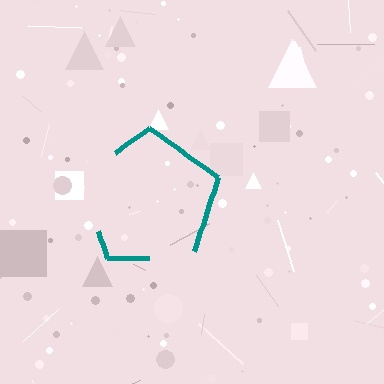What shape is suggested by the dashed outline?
The dashed outline suggests a pentagon.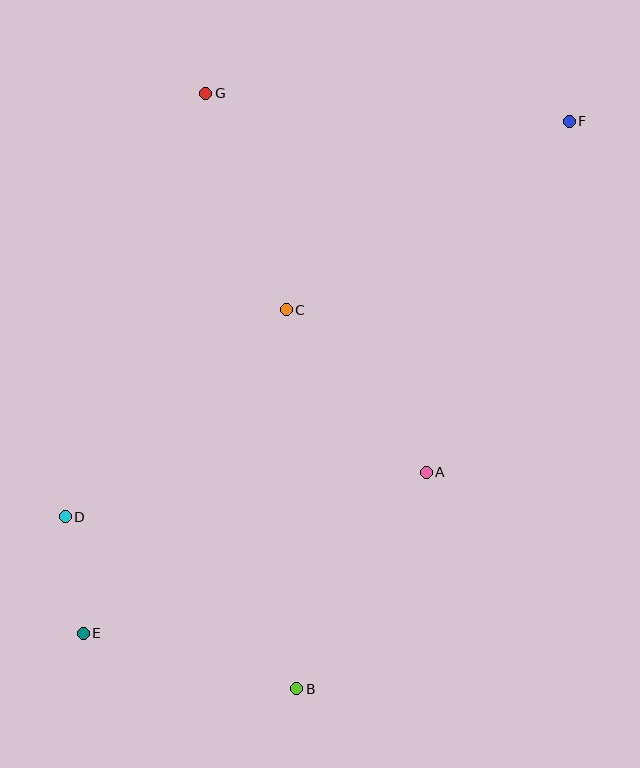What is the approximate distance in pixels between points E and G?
The distance between E and G is approximately 554 pixels.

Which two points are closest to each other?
Points D and E are closest to each other.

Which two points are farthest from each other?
Points E and F are farthest from each other.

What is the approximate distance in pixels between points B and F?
The distance between B and F is approximately 630 pixels.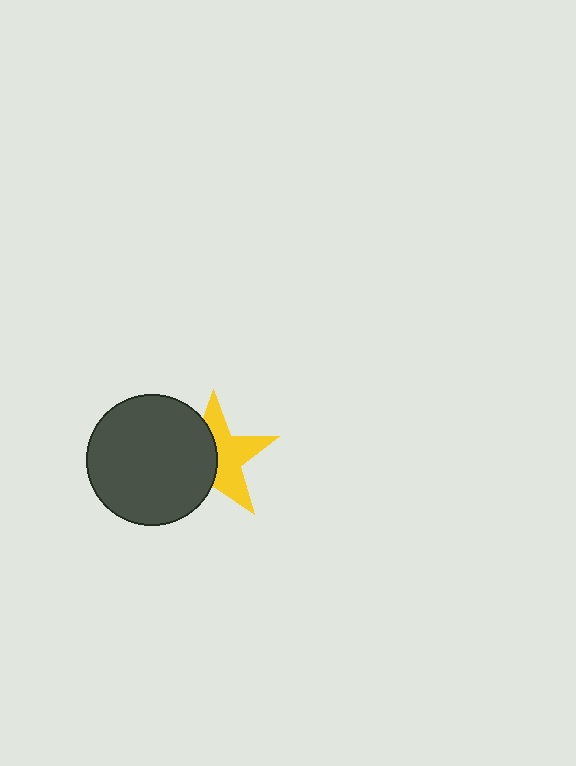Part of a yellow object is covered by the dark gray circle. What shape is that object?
It is a star.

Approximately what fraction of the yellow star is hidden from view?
Roughly 48% of the yellow star is hidden behind the dark gray circle.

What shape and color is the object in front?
The object in front is a dark gray circle.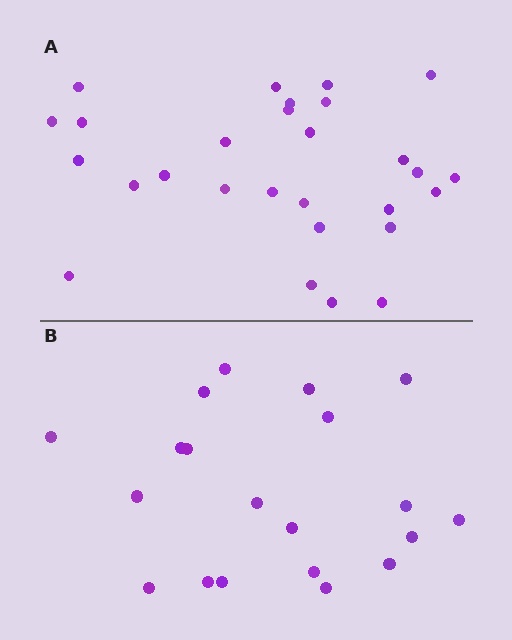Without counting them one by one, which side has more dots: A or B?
Region A (the top region) has more dots.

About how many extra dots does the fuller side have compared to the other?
Region A has roughly 8 or so more dots than region B.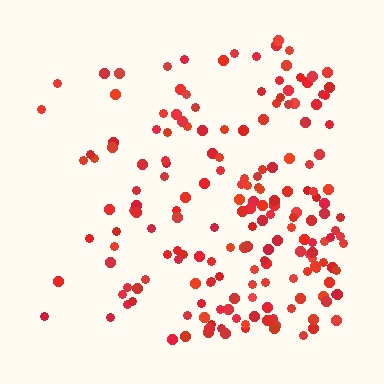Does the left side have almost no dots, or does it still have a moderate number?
Still a moderate number, just noticeably fewer than the right.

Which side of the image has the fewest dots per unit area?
The left.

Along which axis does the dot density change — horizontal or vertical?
Horizontal.